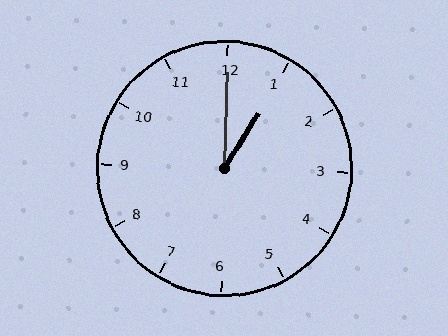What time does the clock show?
1:00.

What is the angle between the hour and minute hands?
Approximately 30 degrees.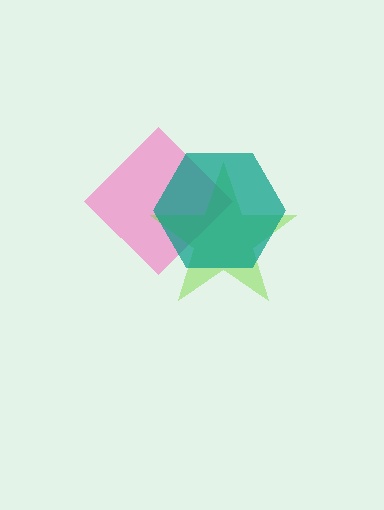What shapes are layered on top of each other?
The layered shapes are: a pink diamond, a lime star, a teal hexagon.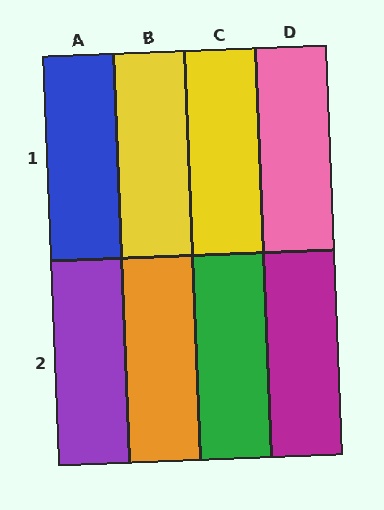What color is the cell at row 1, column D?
Pink.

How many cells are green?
1 cell is green.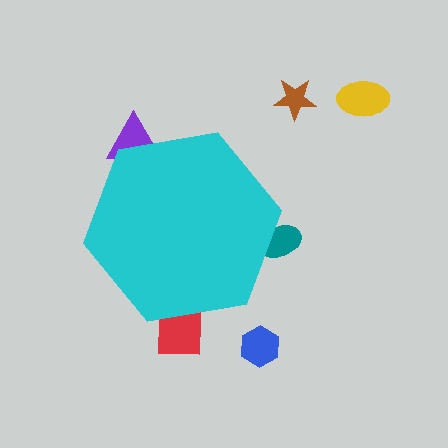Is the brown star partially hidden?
No, the brown star is fully visible.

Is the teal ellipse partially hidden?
Yes, the teal ellipse is partially hidden behind the cyan hexagon.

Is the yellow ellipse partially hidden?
No, the yellow ellipse is fully visible.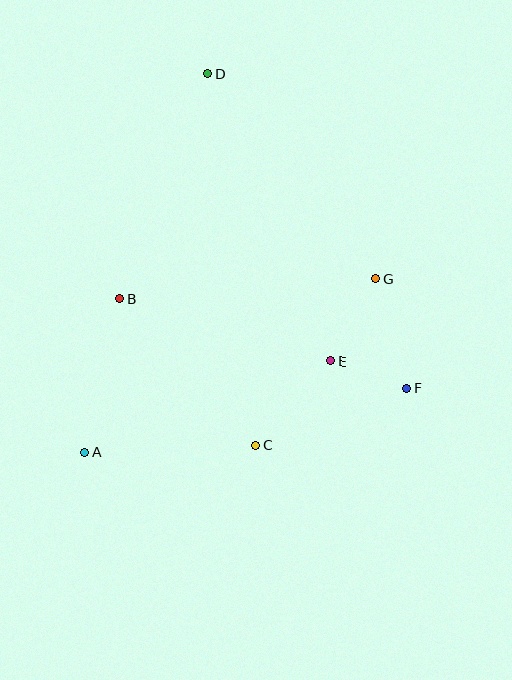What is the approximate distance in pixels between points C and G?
The distance between C and G is approximately 206 pixels.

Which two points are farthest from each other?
Points A and D are farthest from each other.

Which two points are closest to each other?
Points E and F are closest to each other.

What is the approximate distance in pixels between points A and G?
The distance between A and G is approximately 339 pixels.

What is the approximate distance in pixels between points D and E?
The distance between D and E is approximately 313 pixels.